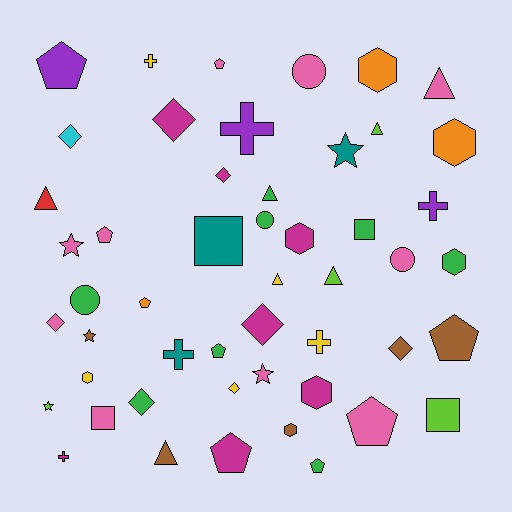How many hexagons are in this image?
There are 7 hexagons.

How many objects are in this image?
There are 50 objects.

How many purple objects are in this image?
There are 3 purple objects.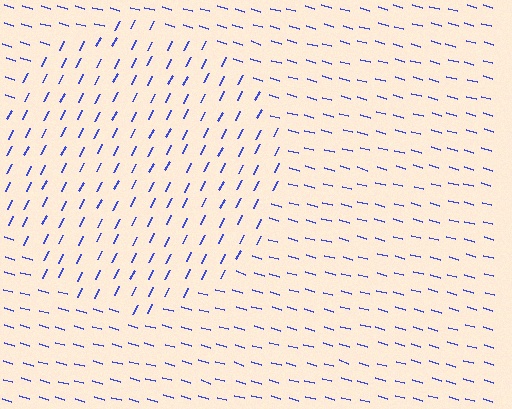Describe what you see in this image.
The image is filled with small blue line segments. A circle region in the image has lines oriented differently from the surrounding lines, creating a visible texture boundary.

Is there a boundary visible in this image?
Yes, there is a texture boundary formed by a change in line orientation.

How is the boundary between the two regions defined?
The boundary is defined purely by a change in line orientation (approximately 79 degrees difference). All lines are the same color and thickness.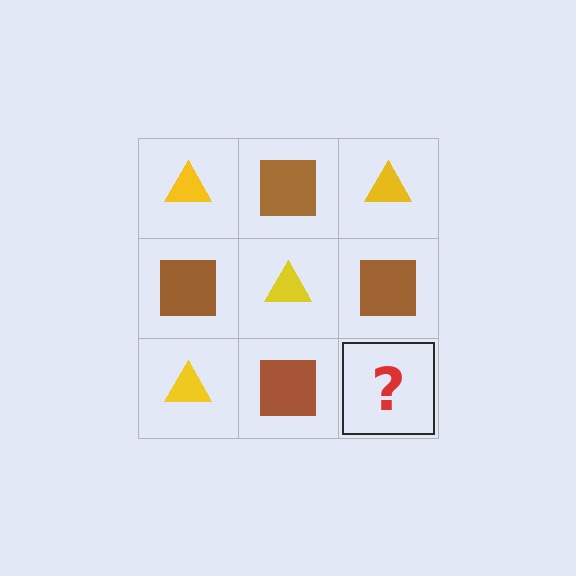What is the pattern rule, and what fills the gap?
The rule is that it alternates yellow triangle and brown square in a checkerboard pattern. The gap should be filled with a yellow triangle.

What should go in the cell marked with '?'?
The missing cell should contain a yellow triangle.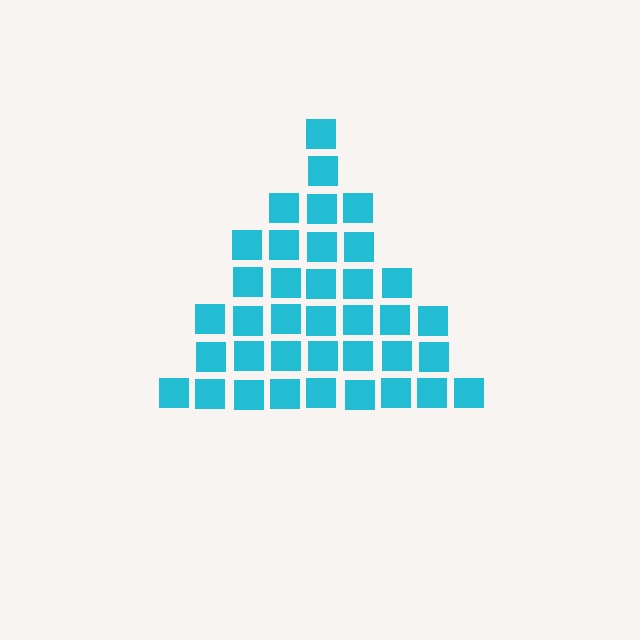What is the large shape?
The large shape is a triangle.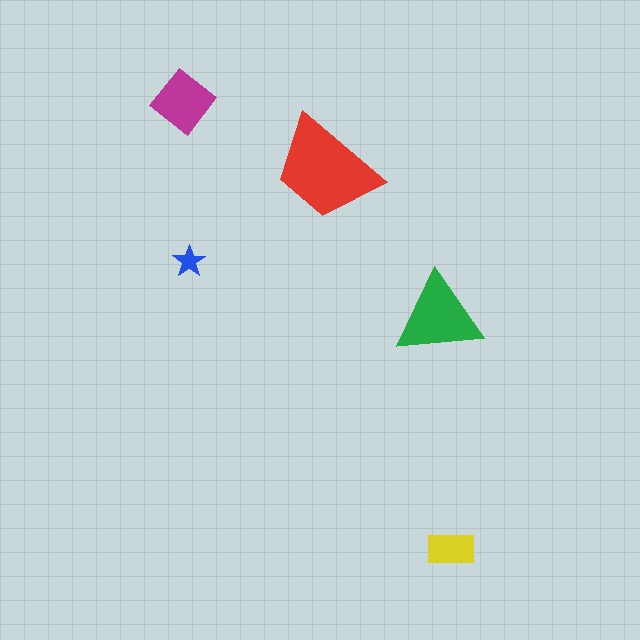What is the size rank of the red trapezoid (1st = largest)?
1st.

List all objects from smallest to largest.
The blue star, the yellow rectangle, the magenta diamond, the green triangle, the red trapezoid.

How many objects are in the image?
There are 5 objects in the image.